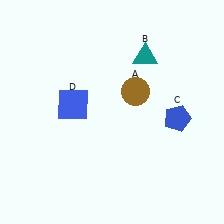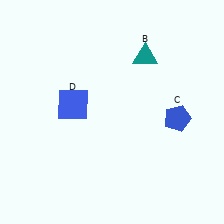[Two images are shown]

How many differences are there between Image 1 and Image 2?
There is 1 difference between the two images.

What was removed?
The brown circle (A) was removed in Image 2.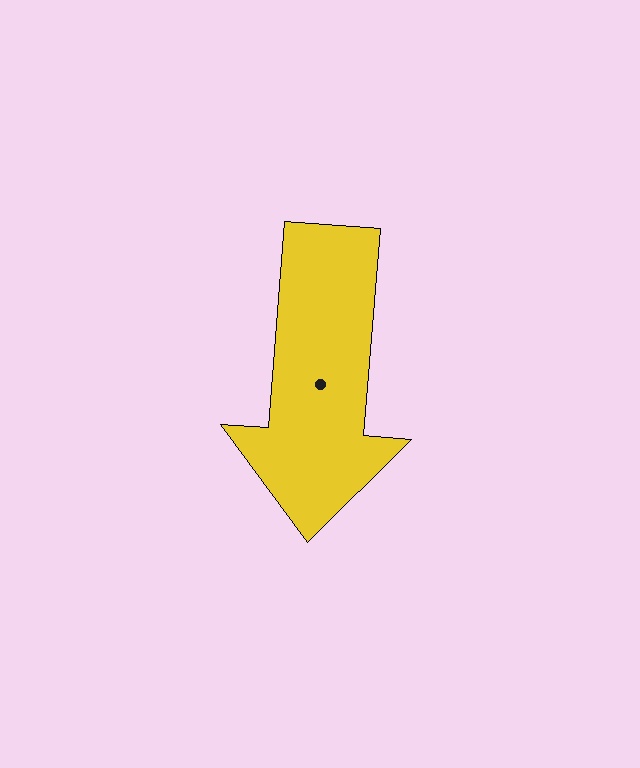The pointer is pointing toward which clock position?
Roughly 6 o'clock.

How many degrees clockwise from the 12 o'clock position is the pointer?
Approximately 184 degrees.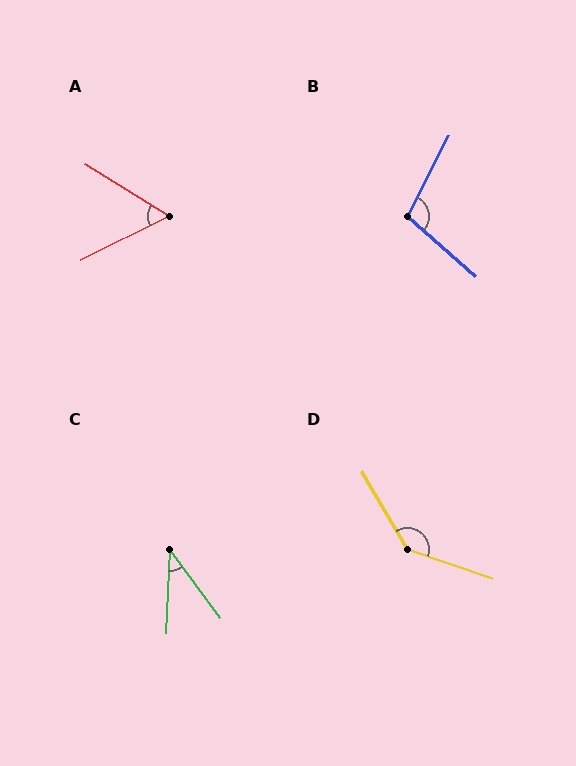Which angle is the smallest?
C, at approximately 39 degrees.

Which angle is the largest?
D, at approximately 139 degrees.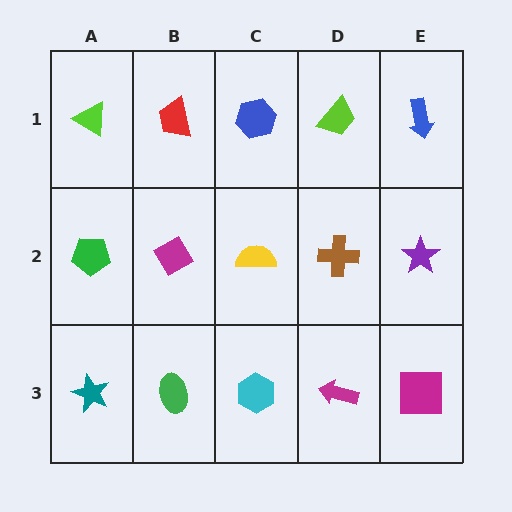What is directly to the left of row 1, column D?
A blue hexagon.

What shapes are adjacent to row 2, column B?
A red trapezoid (row 1, column B), a green ellipse (row 3, column B), a green pentagon (row 2, column A), a yellow semicircle (row 2, column C).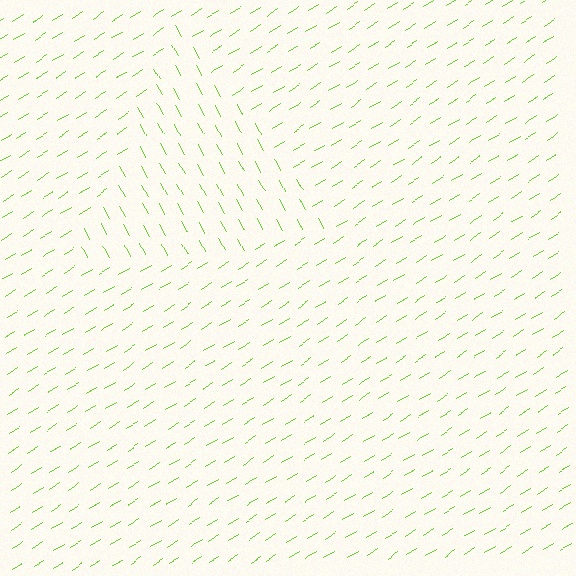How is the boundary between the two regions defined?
The boundary is defined purely by a change in line orientation (approximately 86 degrees difference). All lines are the same color and thickness.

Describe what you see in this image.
The image is filled with small lime line segments. A triangle region in the image has lines oriented differently from the surrounding lines, creating a visible texture boundary.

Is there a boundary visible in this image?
Yes, there is a texture boundary formed by a change in line orientation.